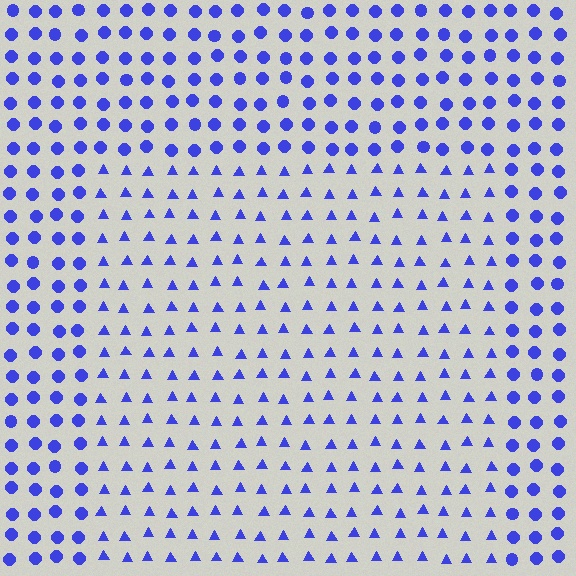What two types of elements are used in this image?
The image uses triangles inside the rectangle region and circles outside it.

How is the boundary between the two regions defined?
The boundary is defined by a change in element shape: triangles inside vs. circles outside. All elements share the same color and spacing.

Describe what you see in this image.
The image is filled with small blue elements arranged in a uniform grid. A rectangle-shaped region contains triangles, while the surrounding area contains circles. The boundary is defined purely by the change in element shape.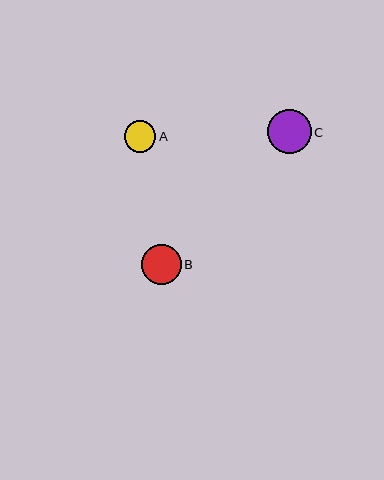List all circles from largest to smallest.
From largest to smallest: C, B, A.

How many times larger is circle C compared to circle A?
Circle C is approximately 1.4 times the size of circle A.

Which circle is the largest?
Circle C is the largest with a size of approximately 44 pixels.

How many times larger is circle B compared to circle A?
Circle B is approximately 1.3 times the size of circle A.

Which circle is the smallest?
Circle A is the smallest with a size of approximately 31 pixels.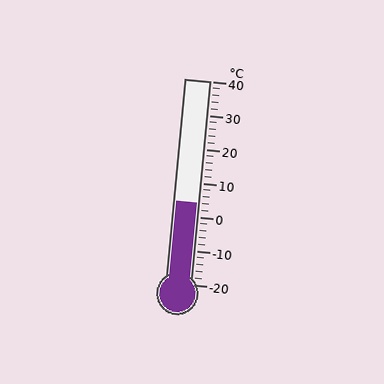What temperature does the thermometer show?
The thermometer shows approximately 4°C.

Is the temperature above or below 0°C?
The temperature is above 0°C.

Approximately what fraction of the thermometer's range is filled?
The thermometer is filled to approximately 40% of its range.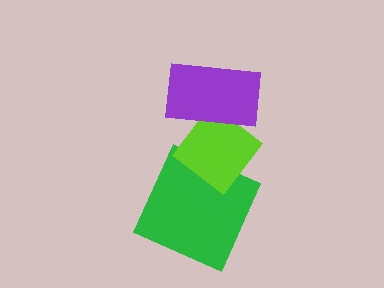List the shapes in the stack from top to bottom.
From top to bottom: the purple rectangle, the lime diamond, the green square.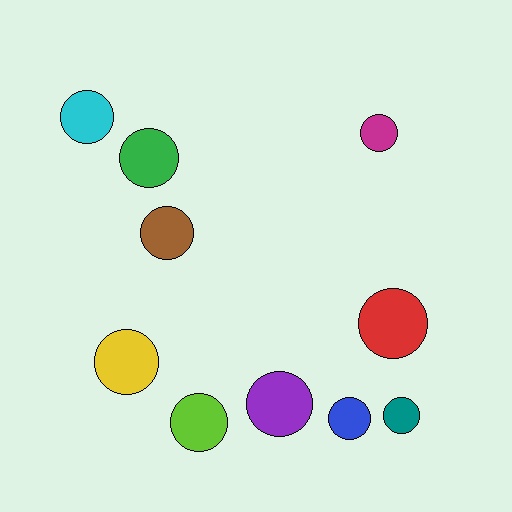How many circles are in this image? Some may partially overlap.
There are 10 circles.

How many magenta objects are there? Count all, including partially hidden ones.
There is 1 magenta object.